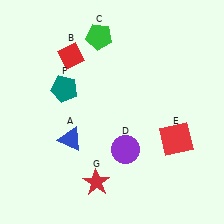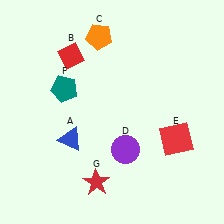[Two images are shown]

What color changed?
The pentagon (C) changed from green in Image 1 to orange in Image 2.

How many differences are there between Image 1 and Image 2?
There is 1 difference between the two images.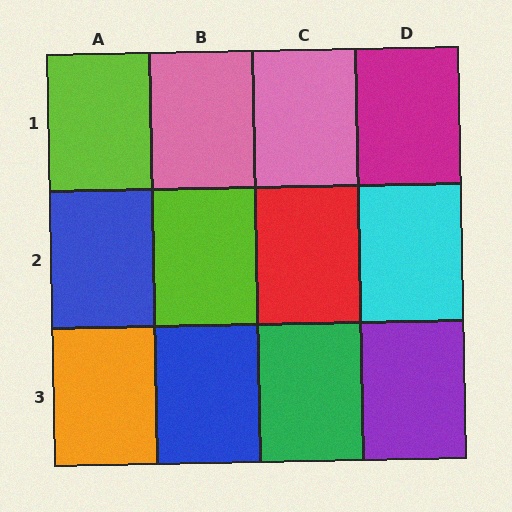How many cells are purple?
1 cell is purple.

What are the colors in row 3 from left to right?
Orange, blue, green, purple.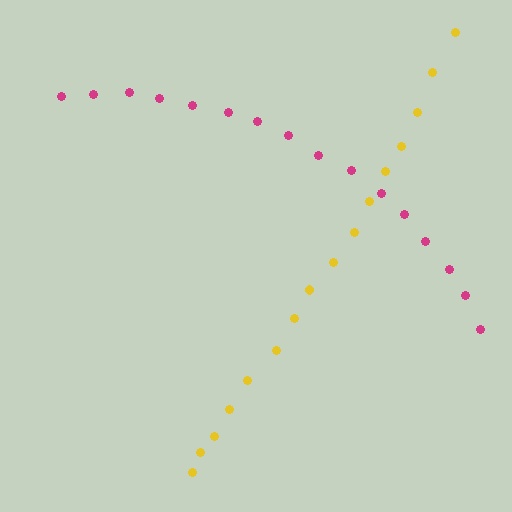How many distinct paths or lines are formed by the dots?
There are 2 distinct paths.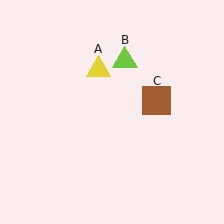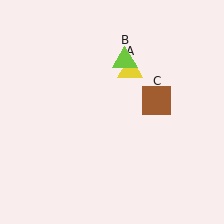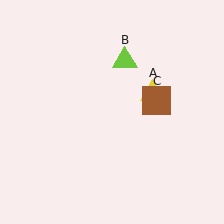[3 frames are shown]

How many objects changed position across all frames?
1 object changed position: yellow triangle (object A).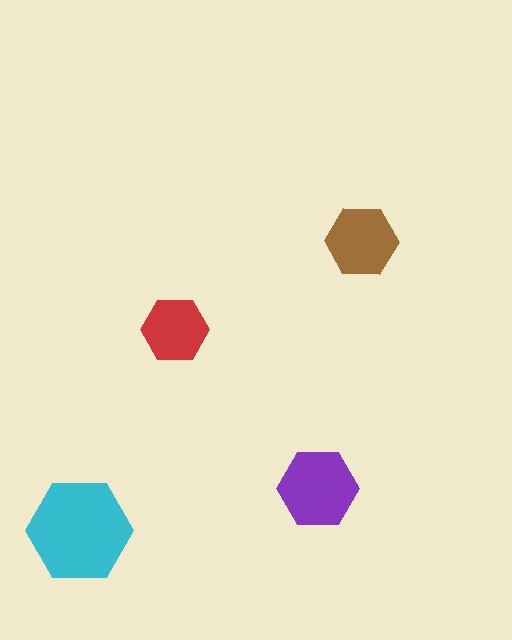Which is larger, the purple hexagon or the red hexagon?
The purple one.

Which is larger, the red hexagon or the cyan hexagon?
The cyan one.